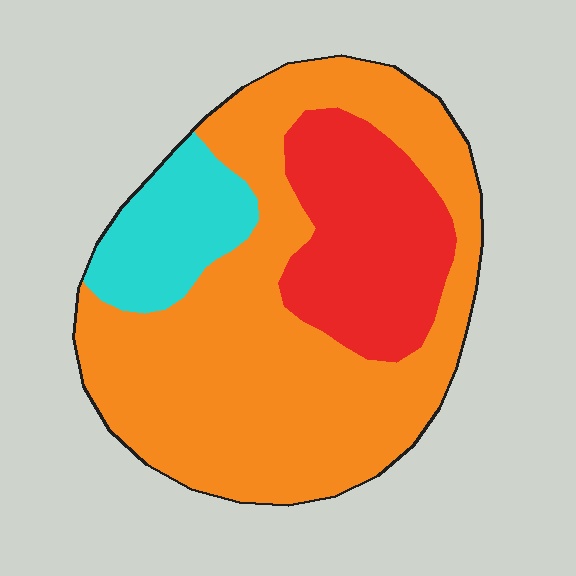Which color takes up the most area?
Orange, at roughly 65%.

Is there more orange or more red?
Orange.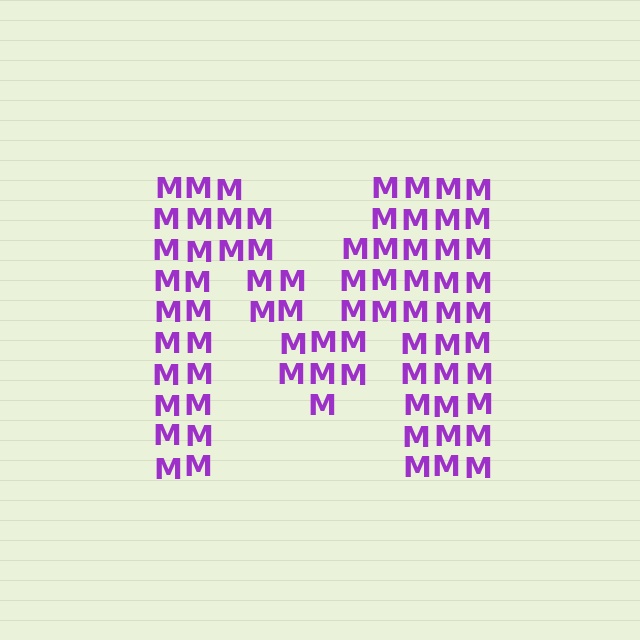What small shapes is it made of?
It is made of small letter M's.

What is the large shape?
The large shape is the letter M.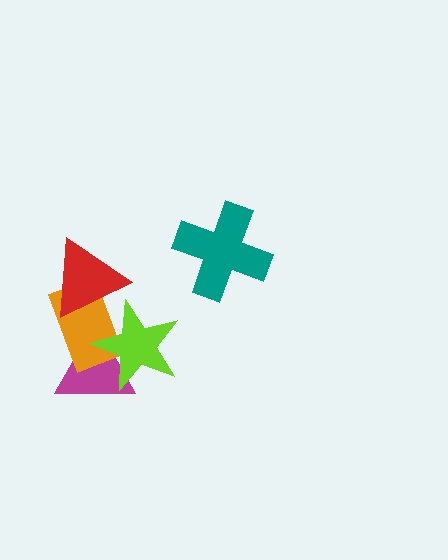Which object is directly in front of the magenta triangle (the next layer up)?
The orange rectangle is directly in front of the magenta triangle.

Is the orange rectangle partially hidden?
Yes, it is partially covered by another shape.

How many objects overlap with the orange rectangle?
3 objects overlap with the orange rectangle.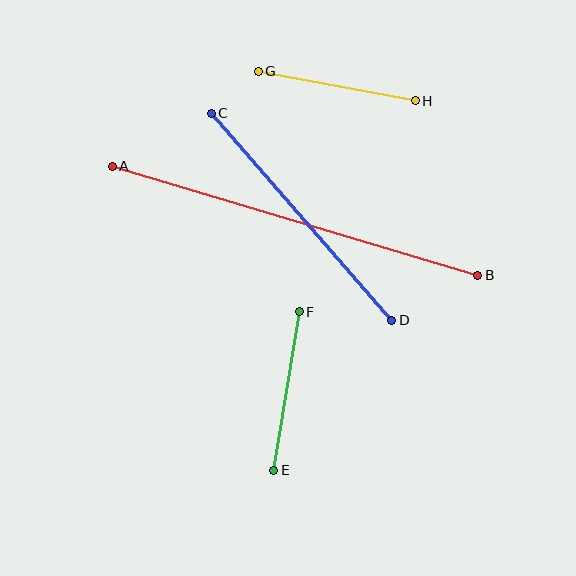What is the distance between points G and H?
The distance is approximately 160 pixels.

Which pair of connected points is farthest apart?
Points A and B are farthest apart.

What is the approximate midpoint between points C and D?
The midpoint is at approximately (301, 217) pixels.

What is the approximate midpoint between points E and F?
The midpoint is at approximately (287, 391) pixels.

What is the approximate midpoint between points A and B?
The midpoint is at approximately (295, 221) pixels.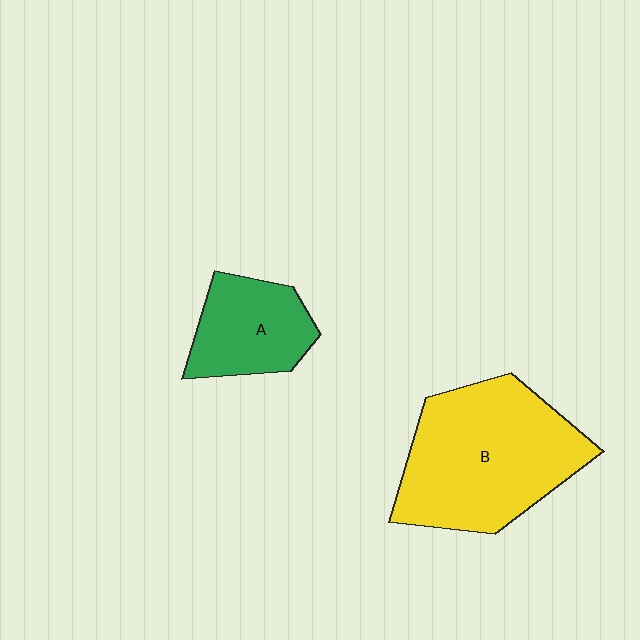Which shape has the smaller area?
Shape A (green).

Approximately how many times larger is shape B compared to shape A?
Approximately 2.1 times.